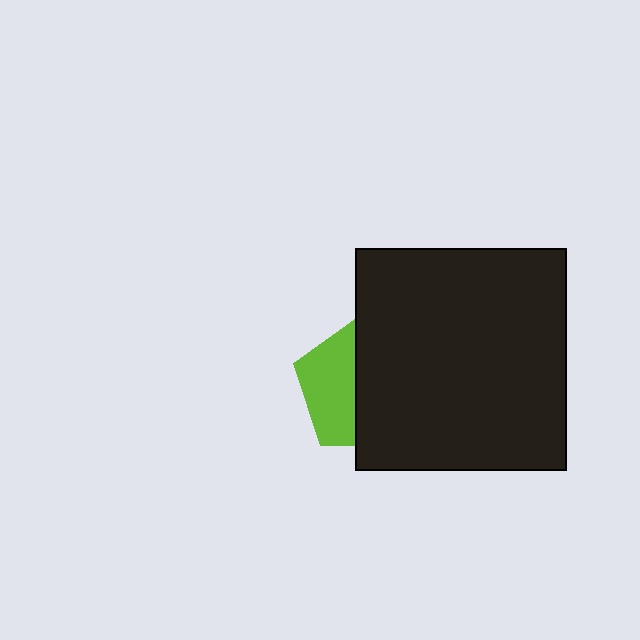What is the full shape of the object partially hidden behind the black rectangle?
The partially hidden object is a lime pentagon.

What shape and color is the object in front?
The object in front is a black rectangle.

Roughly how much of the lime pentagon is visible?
A small part of it is visible (roughly 41%).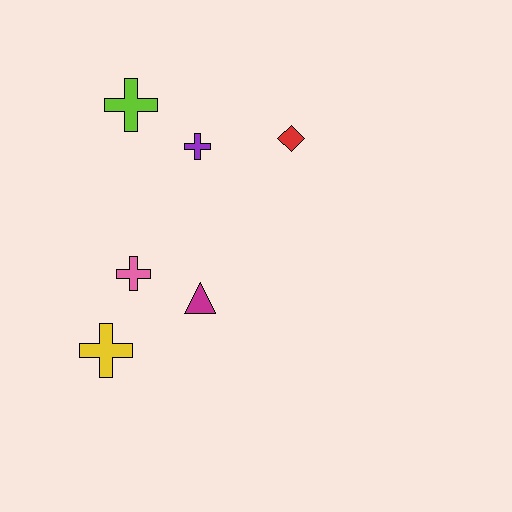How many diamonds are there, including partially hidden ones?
There is 1 diamond.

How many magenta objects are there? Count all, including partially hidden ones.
There is 1 magenta object.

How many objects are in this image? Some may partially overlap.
There are 6 objects.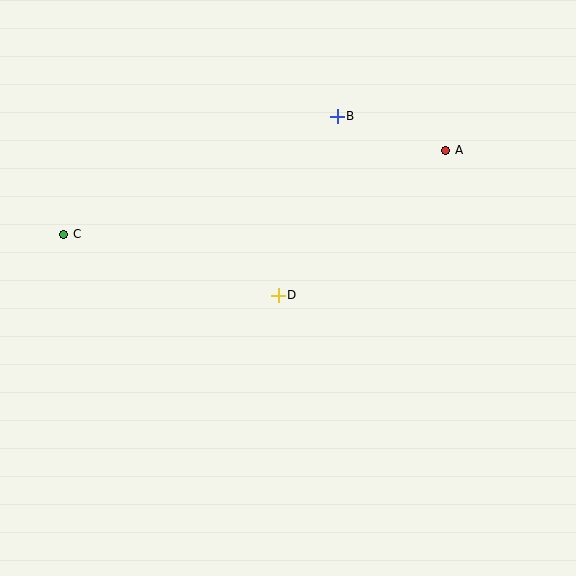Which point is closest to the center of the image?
Point D at (278, 296) is closest to the center.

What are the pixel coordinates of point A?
Point A is at (446, 150).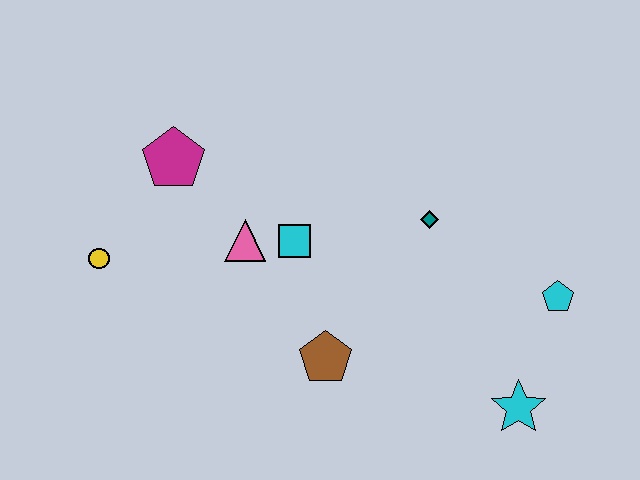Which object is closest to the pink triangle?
The cyan square is closest to the pink triangle.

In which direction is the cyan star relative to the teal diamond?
The cyan star is below the teal diamond.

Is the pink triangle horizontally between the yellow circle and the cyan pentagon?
Yes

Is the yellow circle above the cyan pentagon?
Yes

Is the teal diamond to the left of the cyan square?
No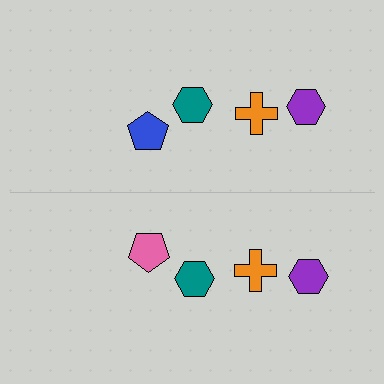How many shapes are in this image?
There are 8 shapes in this image.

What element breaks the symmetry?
The pink pentagon on the bottom side breaks the symmetry — its mirror counterpart is blue.